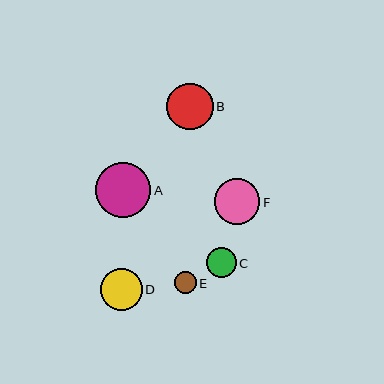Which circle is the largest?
Circle A is the largest with a size of approximately 55 pixels.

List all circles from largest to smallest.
From largest to smallest: A, B, F, D, C, E.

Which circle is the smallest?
Circle E is the smallest with a size of approximately 21 pixels.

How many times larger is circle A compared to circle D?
Circle A is approximately 1.3 times the size of circle D.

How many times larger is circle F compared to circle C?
Circle F is approximately 1.6 times the size of circle C.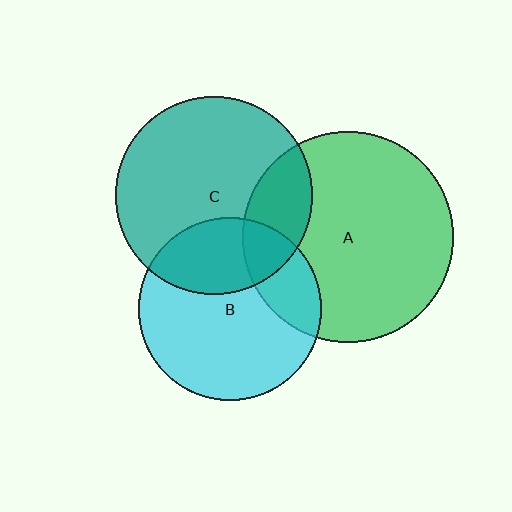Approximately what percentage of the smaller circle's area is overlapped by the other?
Approximately 20%.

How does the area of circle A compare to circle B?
Approximately 1.3 times.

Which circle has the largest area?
Circle A (green).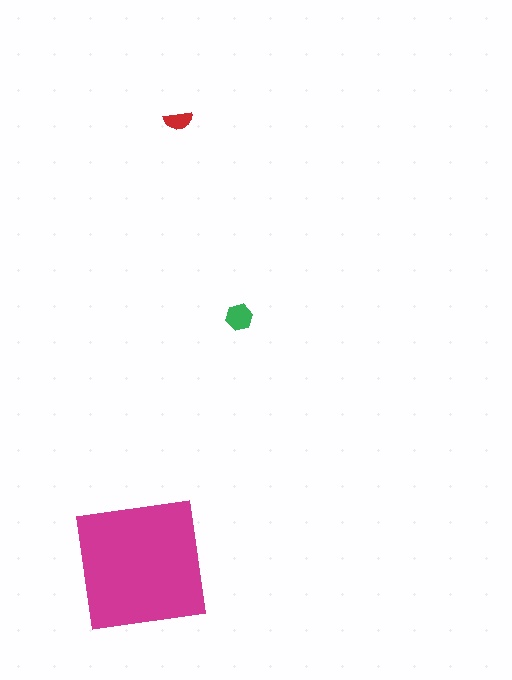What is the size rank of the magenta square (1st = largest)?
1st.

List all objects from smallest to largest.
The red semicircle, the green hexagon, the magenta square.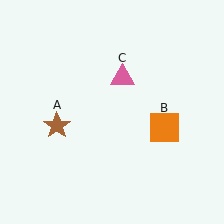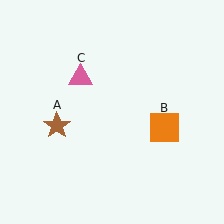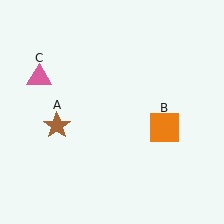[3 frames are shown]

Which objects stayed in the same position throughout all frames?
Brown star (object A) and orange square (object B) remained stationary.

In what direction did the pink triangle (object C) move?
The pink triangle (object C) moved left.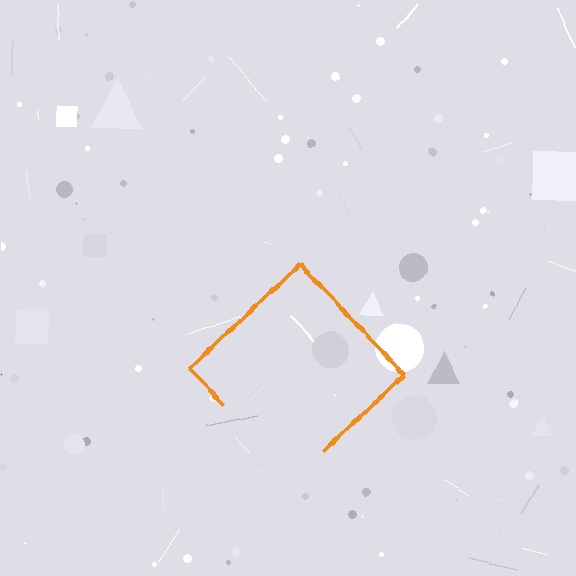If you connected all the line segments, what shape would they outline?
They would outline a diamond.